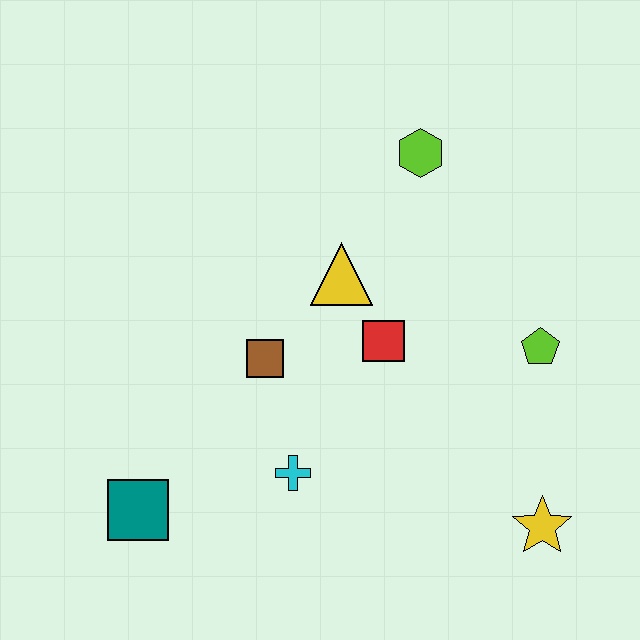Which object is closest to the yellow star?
The lime pentagon is closest to the yellow star.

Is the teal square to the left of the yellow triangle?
Yes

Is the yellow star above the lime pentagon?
No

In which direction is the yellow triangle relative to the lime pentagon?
The yellow triangle is to the left of the lime pentagon.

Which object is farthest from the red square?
The teal square is farthest from the red square.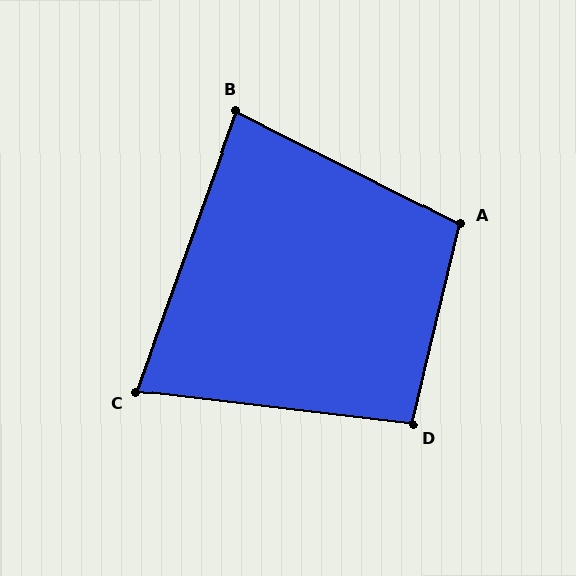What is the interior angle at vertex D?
Approximately 97 degrees (obtuse).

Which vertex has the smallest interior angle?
C, at approximately 77 degrees.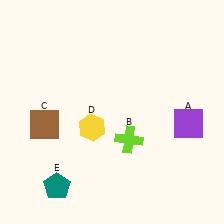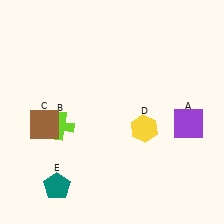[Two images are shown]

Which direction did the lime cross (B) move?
The lime cross (B) moved left.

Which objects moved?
The objects that moved are: the lime cross (B), the yellow hexagon (D).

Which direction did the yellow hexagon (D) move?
The yellow hexagon (D) moved right.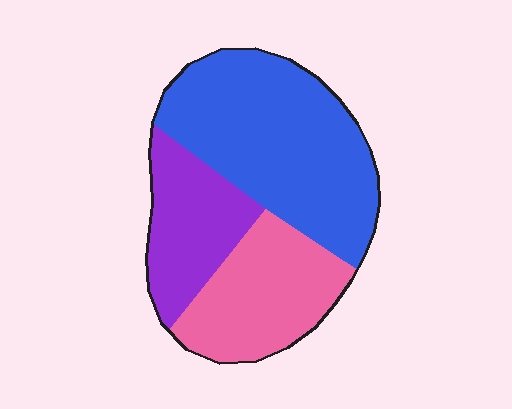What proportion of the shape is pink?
Pink covers around 30% of the shape.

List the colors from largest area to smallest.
From largest to smallest: blue, pink, purple.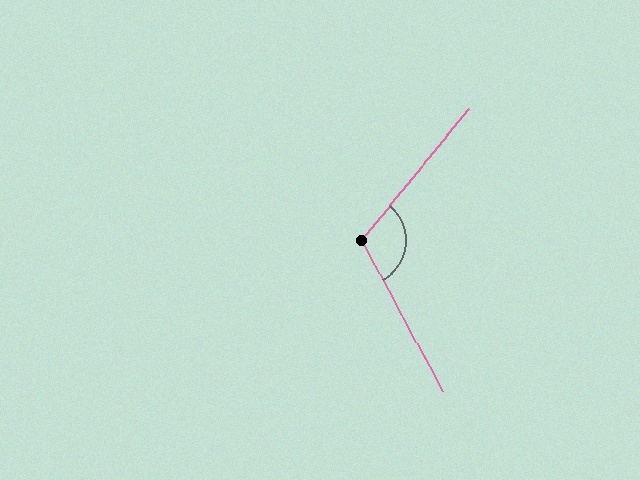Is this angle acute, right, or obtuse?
It is obtuse.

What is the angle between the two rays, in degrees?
Approximately 113 degrees.